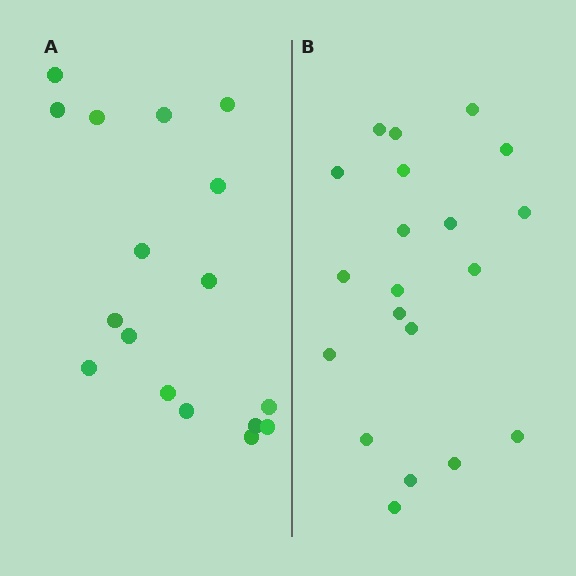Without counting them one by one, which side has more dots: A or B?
Region B (the right region) has more dots.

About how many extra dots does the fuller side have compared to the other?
Region B has just a few more — roughly 2 or 3 more dots than region A.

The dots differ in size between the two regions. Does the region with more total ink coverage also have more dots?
No. Region A has more total ink coverage because its dots are larger, but region B actually contains more individual dots. Total area can be misleading — the number of items is what matters here.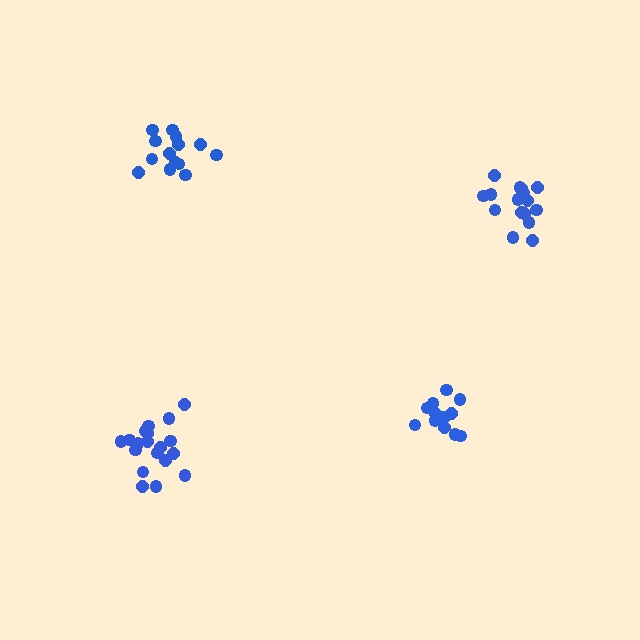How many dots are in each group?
Group 1: 17 dots, Group 2: 14 dots, Group 3: 13 dots, Group 4: 19 dots (63 total).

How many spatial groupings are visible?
There are 4 spatial groupings.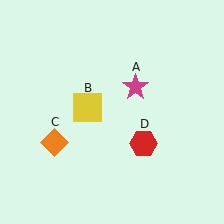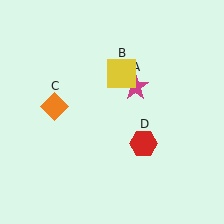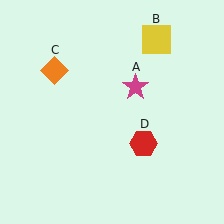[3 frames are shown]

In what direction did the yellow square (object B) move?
The yellow square (object B) moved up and to the right.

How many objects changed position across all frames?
2 objects changed position: yellow square (object B), orange diamond (object C).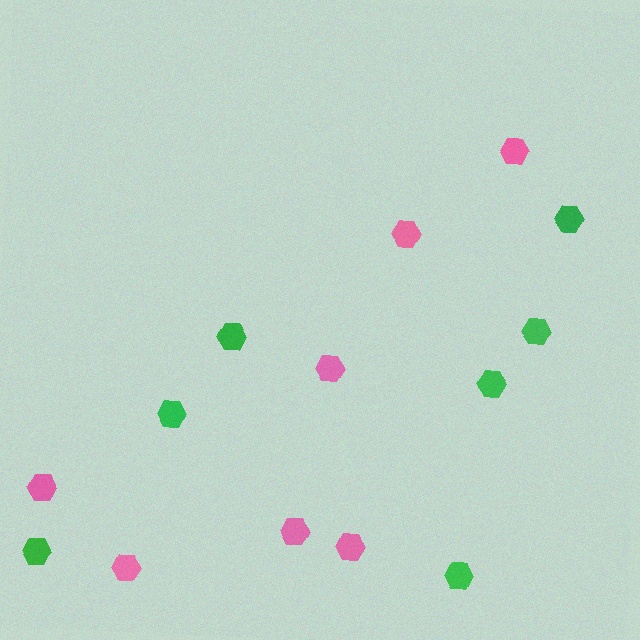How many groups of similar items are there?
There are 2 groups: one group of pink hexagons (7) and one group of green hexagons (7).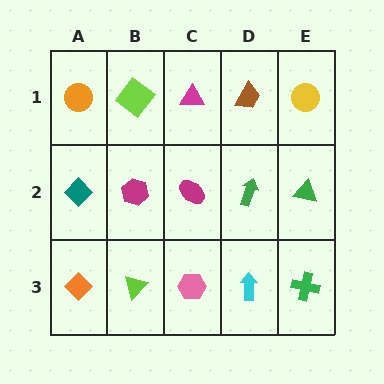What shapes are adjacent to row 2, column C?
A magenta triangle (row 1, column C), a pink hexagon (row 3, column C), a magenta hexagon (row 2, column B), a green arrow (row 2, column D).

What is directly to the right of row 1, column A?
A lime diamond.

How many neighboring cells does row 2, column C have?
4.